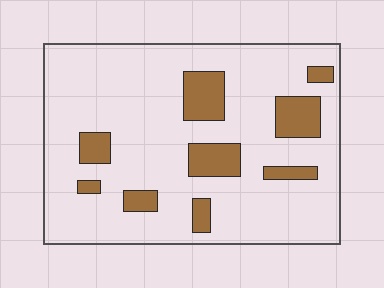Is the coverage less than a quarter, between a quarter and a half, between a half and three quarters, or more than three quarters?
Less than a quarter.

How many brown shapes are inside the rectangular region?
9.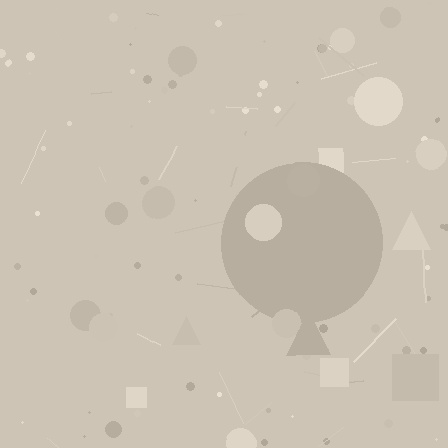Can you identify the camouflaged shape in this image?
The camouflaged shape is a circle.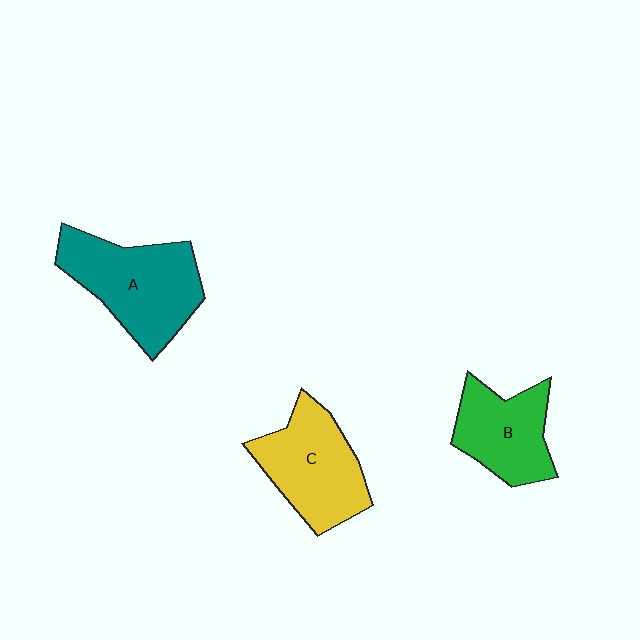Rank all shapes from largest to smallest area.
From largest to smallest: A (teal), C (yellow), B (green).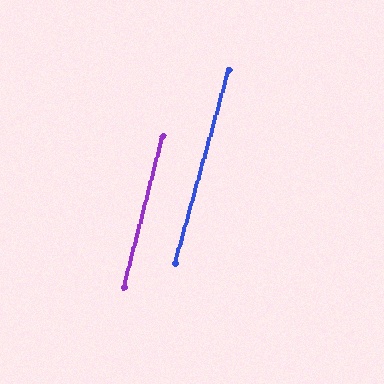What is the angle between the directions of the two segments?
Approximately 1 degree.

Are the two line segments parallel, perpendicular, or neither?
Parallel — their directions differ by only 1.3°.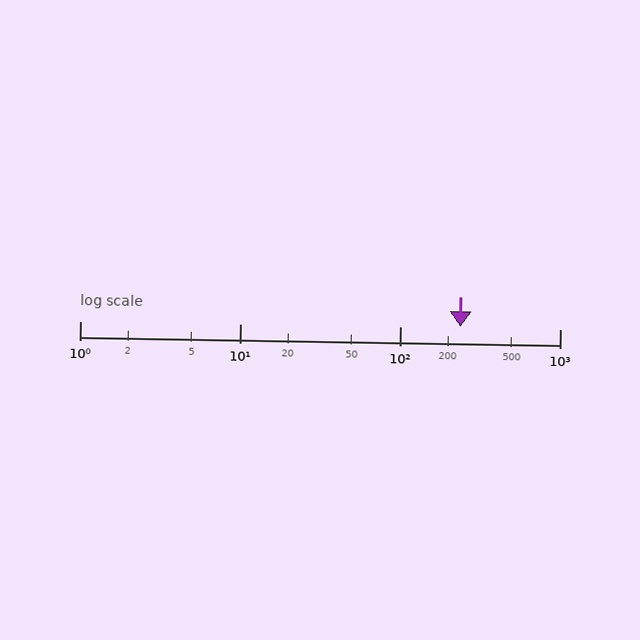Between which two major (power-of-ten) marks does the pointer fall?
The pointer is between 100 and 1000.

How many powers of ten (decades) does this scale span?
The scale spans 3 decades, from 1 to 1000.